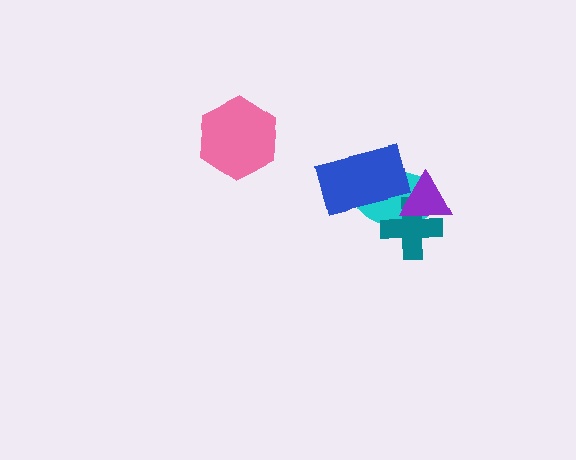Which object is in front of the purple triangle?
The blue rectangle is in front of the purple triangle.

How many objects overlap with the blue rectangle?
2 objects overlap with the blue rectangle.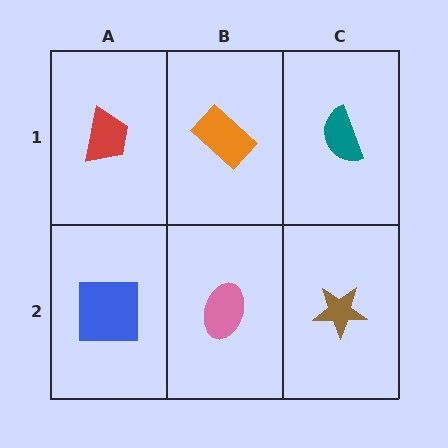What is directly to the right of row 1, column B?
A teal semicircle.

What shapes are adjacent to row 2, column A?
A red trapezoid (row 1, column A), a pink ellipse (row 2, column B).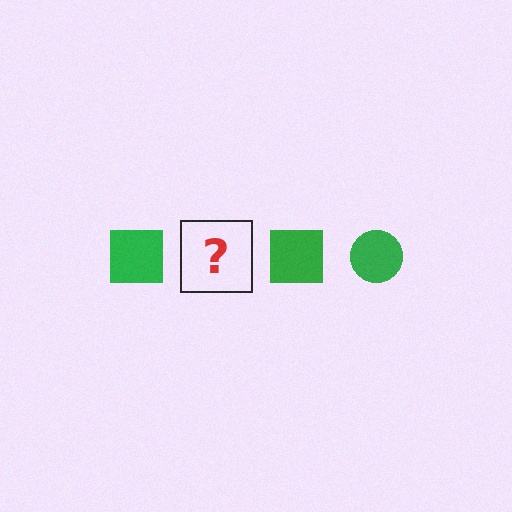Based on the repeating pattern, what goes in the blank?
The blank should be a green circle.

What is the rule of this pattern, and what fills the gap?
The rule is that the pattern cycles through square, circle shapes in green. The gap should be filled with a green circle.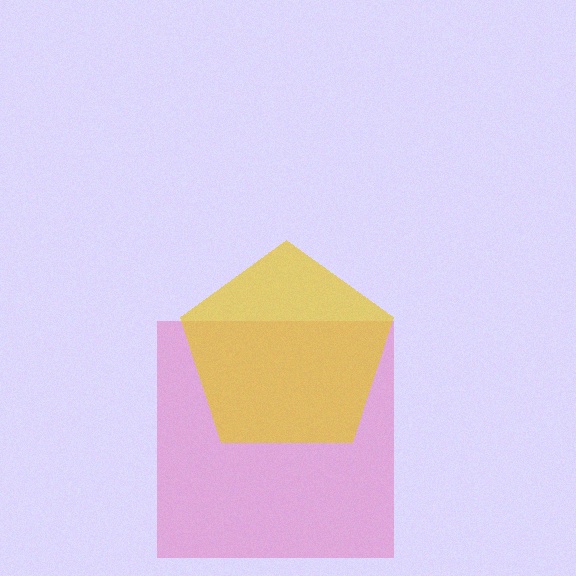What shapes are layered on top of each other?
The layered shapes are: a pink square, a yellow pentagon.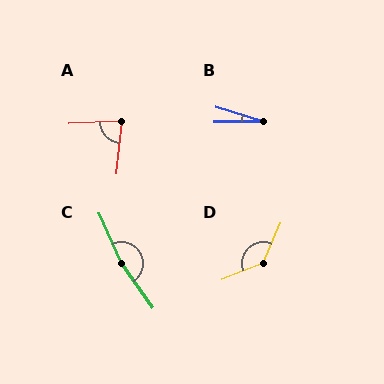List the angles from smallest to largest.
B (17°), A (82°), D (135°), C (169°).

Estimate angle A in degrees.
Approximately 82 degrees.